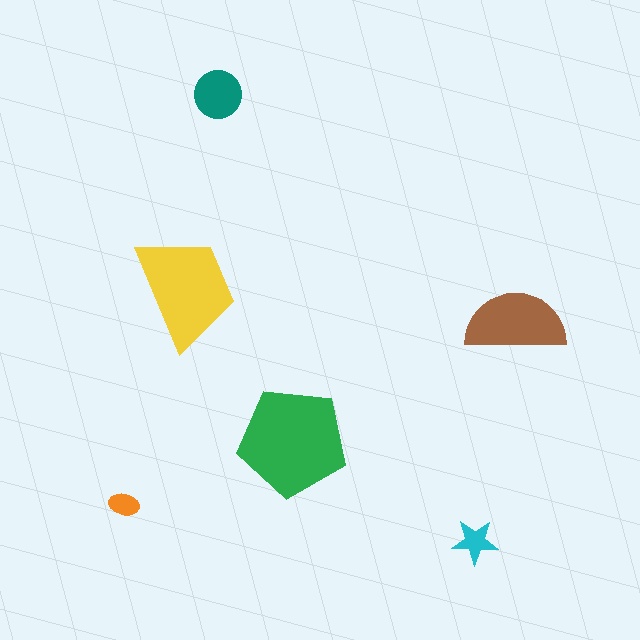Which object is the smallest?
The orange ellipse.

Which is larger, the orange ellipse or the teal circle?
The teal circle.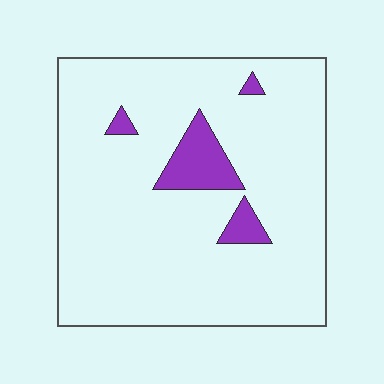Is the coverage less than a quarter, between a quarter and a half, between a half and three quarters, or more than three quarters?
Less than a quarter.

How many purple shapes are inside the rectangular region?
4.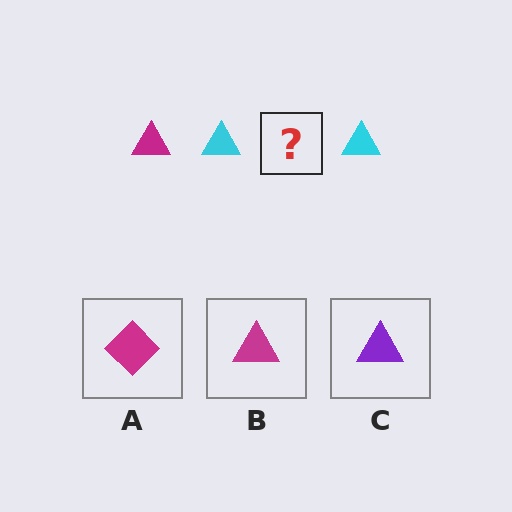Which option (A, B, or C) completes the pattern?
B.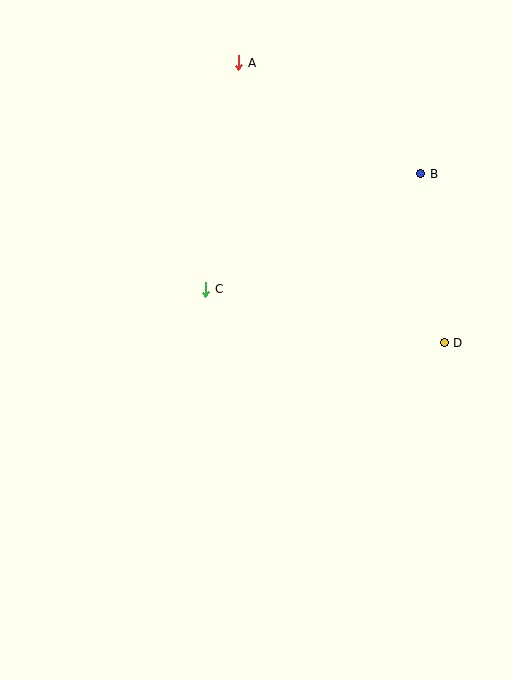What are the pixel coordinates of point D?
Point D is at (444, 343).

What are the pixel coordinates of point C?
Point C is at (206, 289).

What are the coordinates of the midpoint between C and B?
The midpoint between C and B is at (313, 232).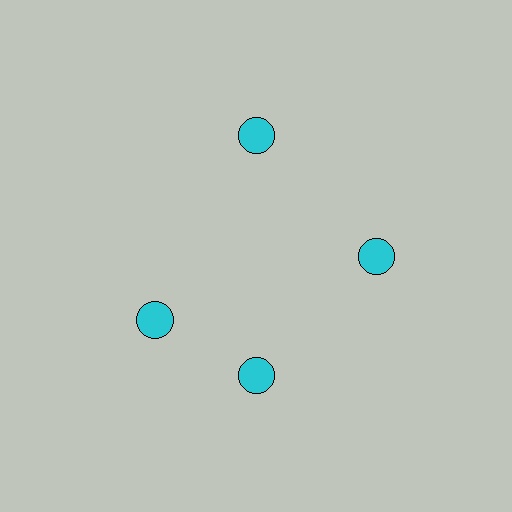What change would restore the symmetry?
The symmetry would be restored by rotating it back into even spacing with its neighbors so that all 4 circles sit at equal angles and equal distance from the center.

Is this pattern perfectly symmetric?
No. The 4 cyan circles are arranged in a ring, but one element near the 9 o'clock position is rotated out of alignment along the ring, breaking the 4-fold rotational symmetry.